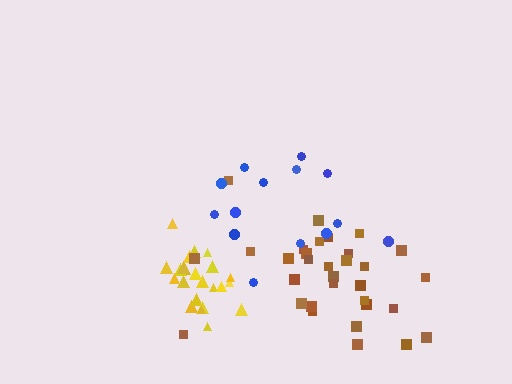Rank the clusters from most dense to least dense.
yellow, brown, blue.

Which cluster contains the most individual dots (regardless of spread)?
Brown (33).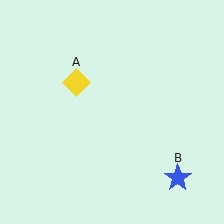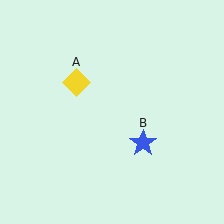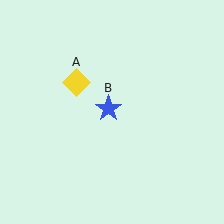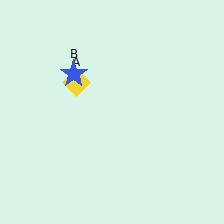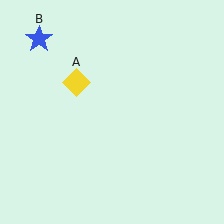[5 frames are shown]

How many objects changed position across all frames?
1 object changed position: blue star (object B).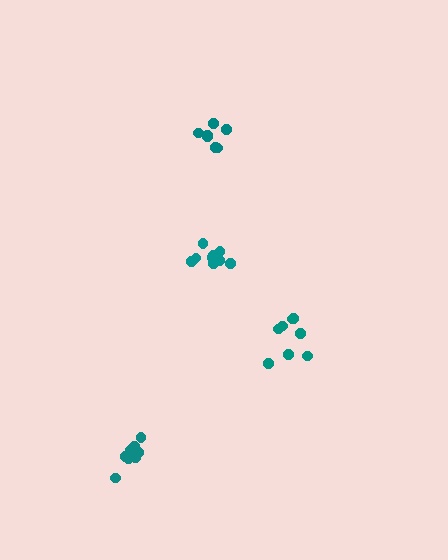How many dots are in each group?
Group 1: 8 dots, Group 2: 8 dots, Group 3: 7 dots, Group 4: 9 dots (32 total).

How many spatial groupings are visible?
There are 4 spatial groupings.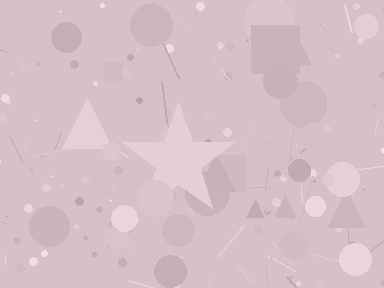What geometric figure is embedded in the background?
A star is embedded in the background.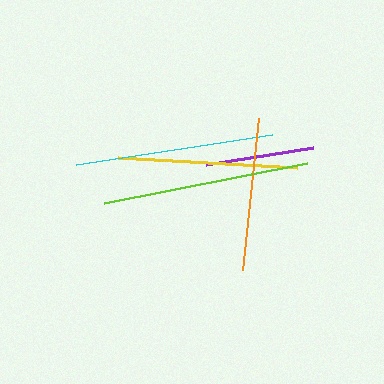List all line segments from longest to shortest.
From longest to shortest: lime, cyan, yellow, orange, purple.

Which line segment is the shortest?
The purple line is the shortest at approximately 109 pixels.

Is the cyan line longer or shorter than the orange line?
The cyan line is longer than the orange line.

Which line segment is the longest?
The lime line is the longest at approximately 207 pixels.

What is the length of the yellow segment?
The yellow segment is approximately 179 pixels long.